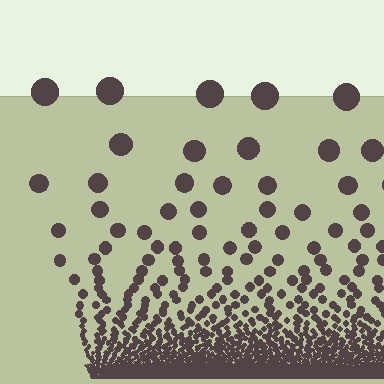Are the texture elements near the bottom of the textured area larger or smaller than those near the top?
Smaller. The gradient is inverted — elements near the bottom are smaller and denser.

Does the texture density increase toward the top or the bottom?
Density increases toward the bottom.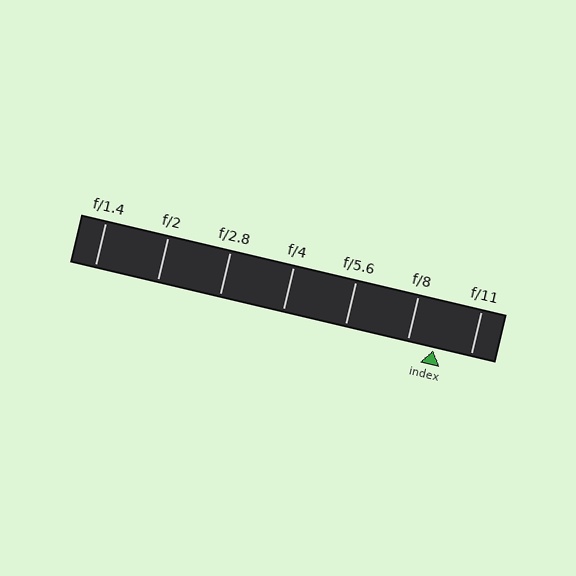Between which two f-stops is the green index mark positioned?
The index mark is between f/8 and f/11.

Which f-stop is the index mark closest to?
The index mark is closest to f/8.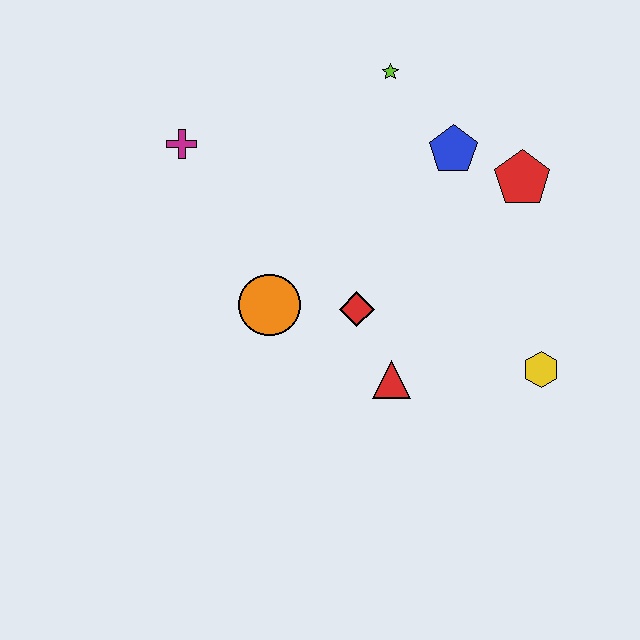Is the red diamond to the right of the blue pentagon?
No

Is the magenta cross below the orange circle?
No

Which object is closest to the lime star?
The blue pentagon is closest to the lime star.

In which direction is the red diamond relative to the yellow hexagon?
The red diamond is to the left of the yellow hexagon.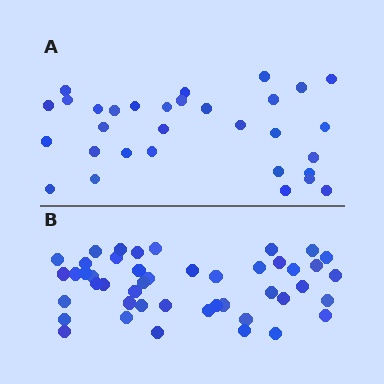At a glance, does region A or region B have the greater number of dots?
Region B (the bottom region) has more dots.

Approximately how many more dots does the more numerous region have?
Region B has approximately 15 more dots than region A.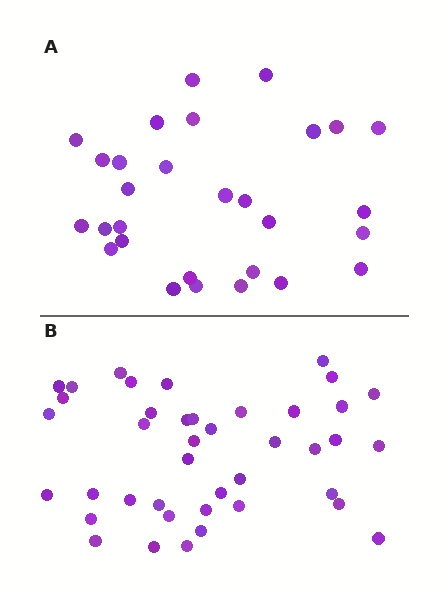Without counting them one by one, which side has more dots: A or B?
Region B (the bottom region) has more dots.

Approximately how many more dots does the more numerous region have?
Region B has roughly 12 or so more dots than region A.